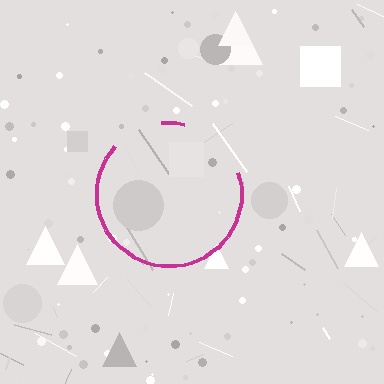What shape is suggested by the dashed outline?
The dashed outline suggests a circle.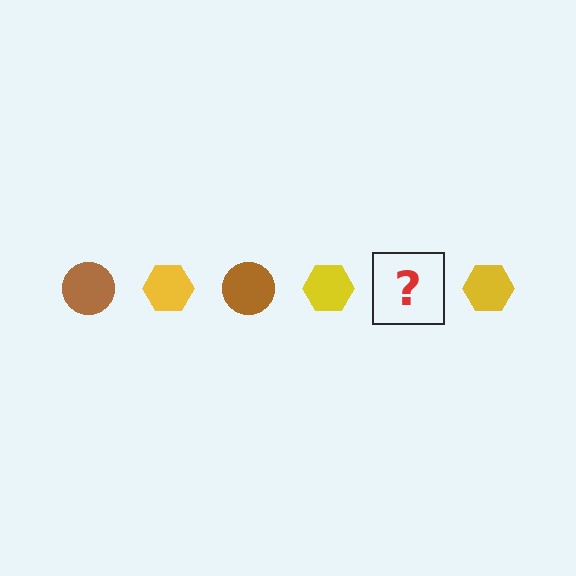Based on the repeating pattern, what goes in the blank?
The blank should be a brown circle.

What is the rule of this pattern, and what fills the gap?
The rule is that the pattern alternates between brown circle and yellow hexagon. The gap should be filled with a brown circle.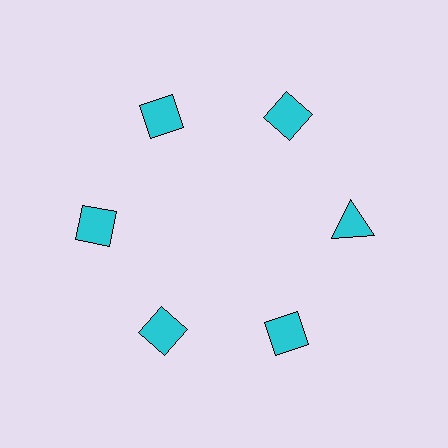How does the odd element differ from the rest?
It has a different shape: triangle instead of diamond.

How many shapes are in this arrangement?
There are 6 shapes arranged in a ring pattern.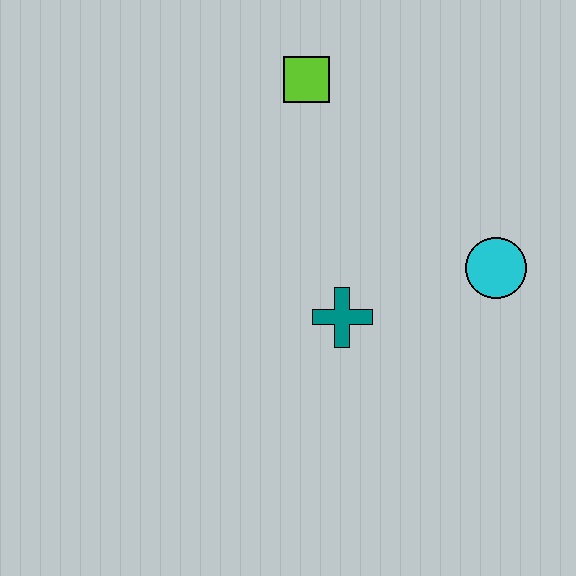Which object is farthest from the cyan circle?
The lime square is farthest from the cyan circle.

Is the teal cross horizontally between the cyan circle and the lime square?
Yes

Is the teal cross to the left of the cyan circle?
Yes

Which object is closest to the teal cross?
The cyan circle is closest to the teal cross.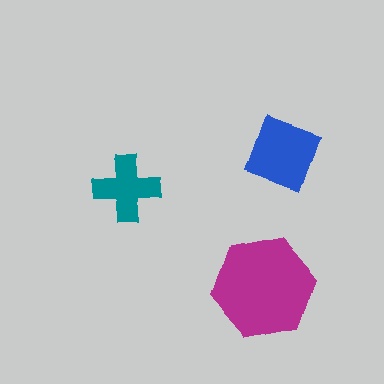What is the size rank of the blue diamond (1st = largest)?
2nd.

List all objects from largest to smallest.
The magenta hexagon, the blue diamond, the teal cross.